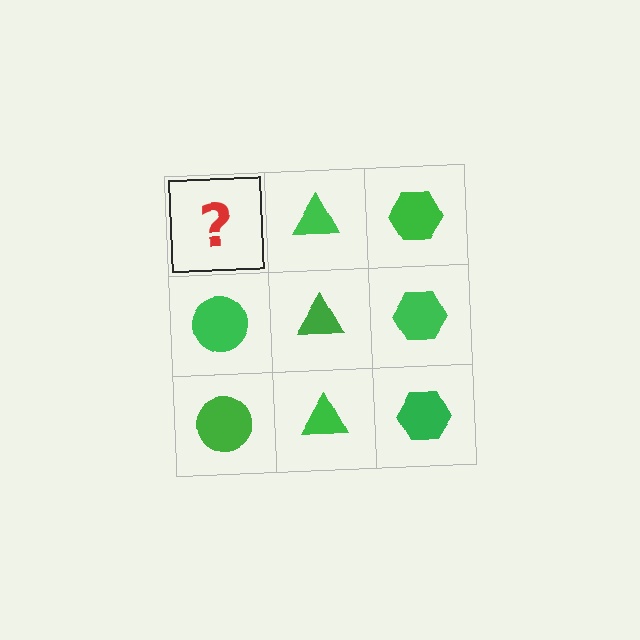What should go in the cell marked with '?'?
The missing cell should contain a green circle.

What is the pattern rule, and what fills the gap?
The rule is that each column has a consistent shape. The gap should be filled with a green circle.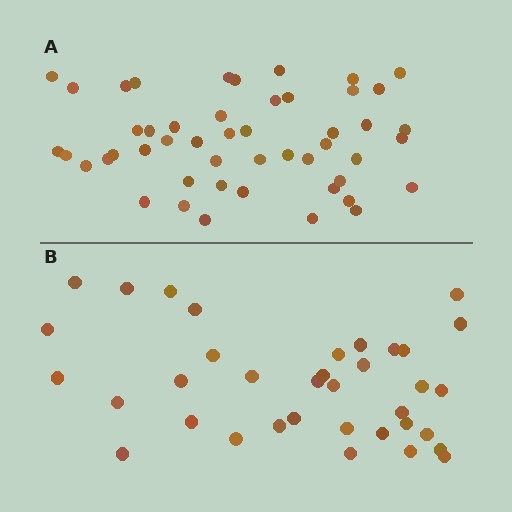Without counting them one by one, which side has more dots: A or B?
Region A (the top region) has more dots.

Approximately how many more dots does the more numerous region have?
Region A has approximately 15 more dots than region B.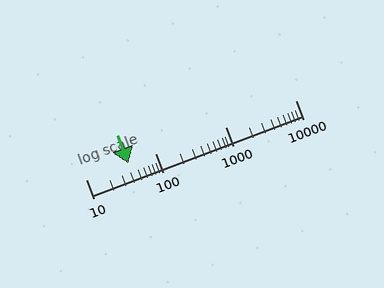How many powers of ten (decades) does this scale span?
The scale spans 3 decades, from 10 to 10000.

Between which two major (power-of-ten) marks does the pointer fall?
The pointer is between 10 and 100.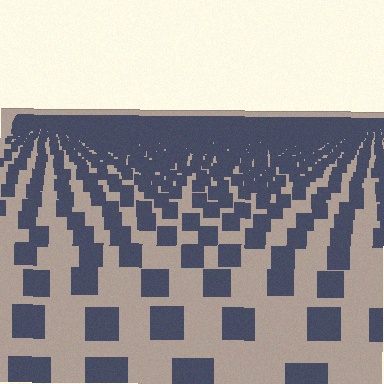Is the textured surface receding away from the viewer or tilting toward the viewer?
The surface is receding away from the viewer. Texture elements get smaller and denser toward the top.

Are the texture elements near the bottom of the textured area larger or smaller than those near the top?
Larger. Near the bottom, elements are closer to the viewer and appear at a bigger on-screen size.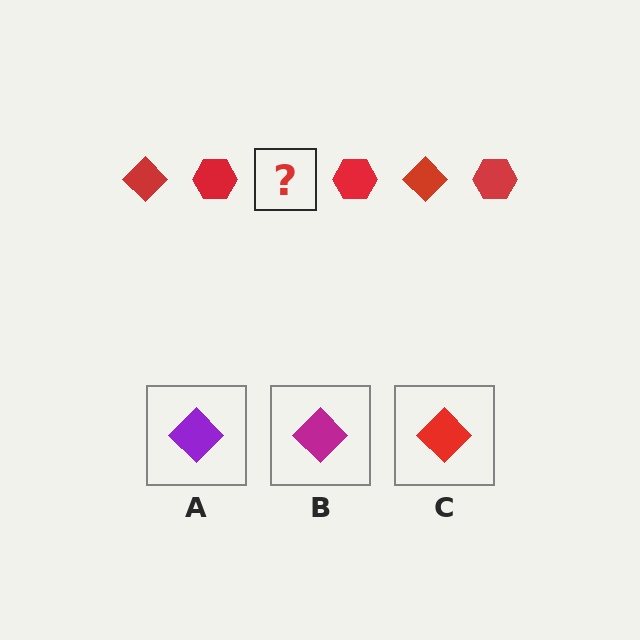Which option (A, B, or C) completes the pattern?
C.